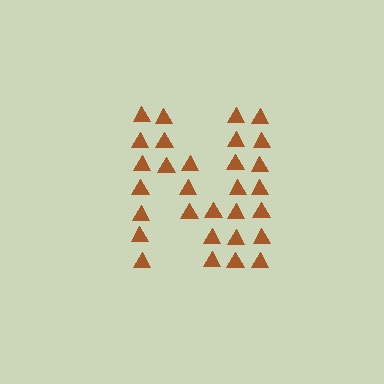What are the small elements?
The small elements are triangles.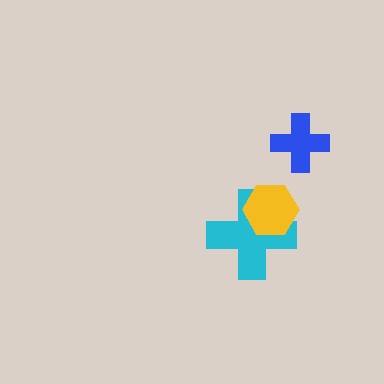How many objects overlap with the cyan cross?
1 object overlaps with the cyan cross.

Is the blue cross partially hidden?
No, no other shape covers it.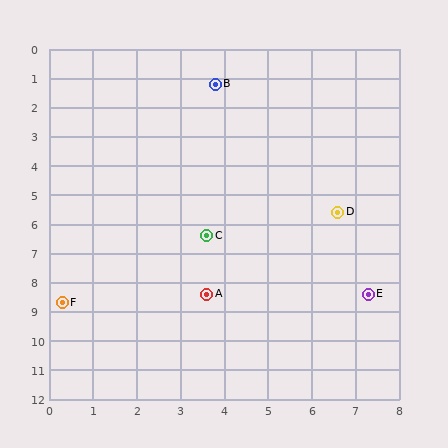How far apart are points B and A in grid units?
Points B and A are about 7.2 grid units apart.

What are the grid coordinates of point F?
Point F is at approximately (0.3, 8.7).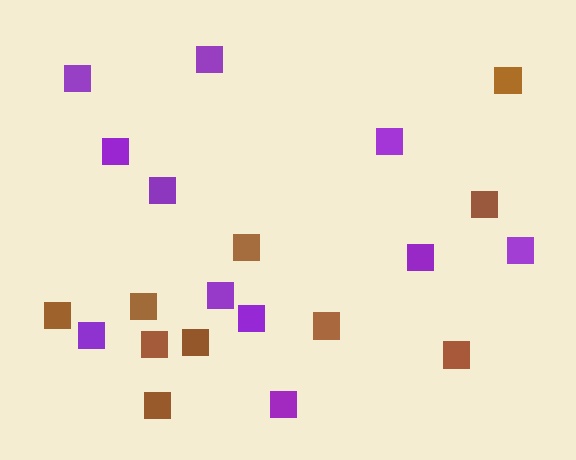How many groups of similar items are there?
There are 2 groups: one group of purple squares (11) and one group of brown squares (10).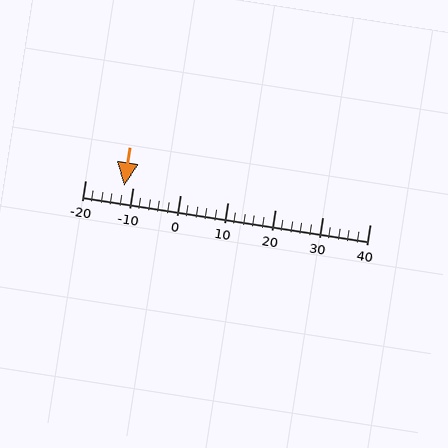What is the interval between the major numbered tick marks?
The major tick marks are spaced 10 units apart.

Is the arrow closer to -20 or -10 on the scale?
The arrow is closer to -10.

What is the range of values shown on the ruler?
The ruler shows values from -20 to 40.